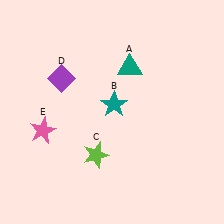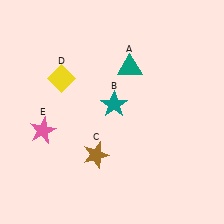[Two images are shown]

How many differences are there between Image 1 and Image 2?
There are 2 differences between the two images.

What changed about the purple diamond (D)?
In Image 1, D is purple. In Image 2, it changed to yellow.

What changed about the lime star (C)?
In Image 1, C is lime. In Image 2, it changed to brown.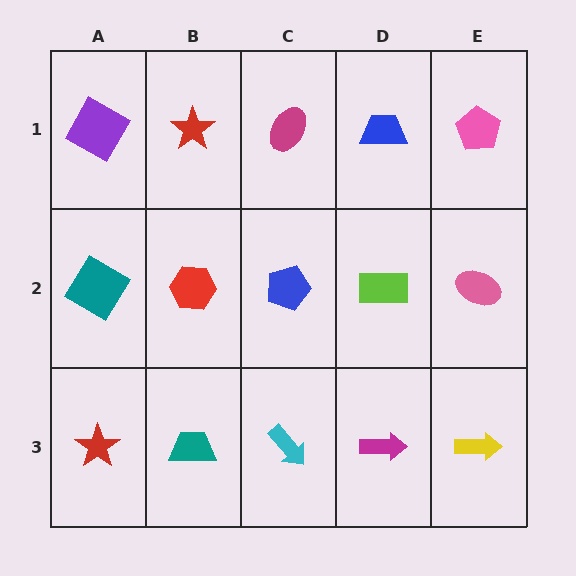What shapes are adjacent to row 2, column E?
A pink pentagon (row 1, column E), a yellow arrow (row 3, column E), a lime rectangle (row 2, column D).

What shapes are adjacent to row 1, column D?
A lime rectangle (row 2, column D), a magenta ellipse (row 1, column C), a pink pentagon (row 1, column E).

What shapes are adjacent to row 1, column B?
A red hexagon (row 2, column B), a purple square (row 1, column A), a magenta ellipse (row 1, column C).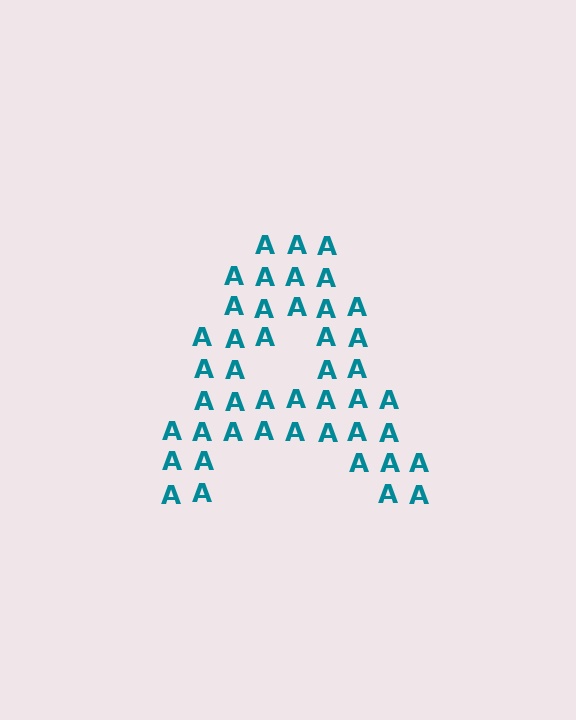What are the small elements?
The small elements are letter A's.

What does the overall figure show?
The overall figure shows the letter A.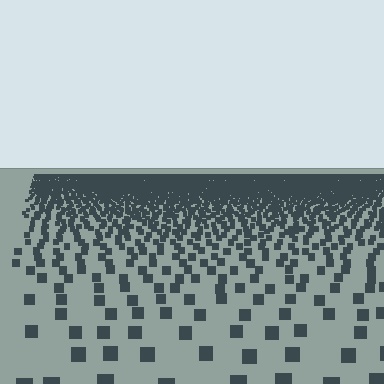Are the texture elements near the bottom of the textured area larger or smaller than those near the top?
Larger. Near the bottom, elements are closer to the viewer and appear at a bigger on-screen size.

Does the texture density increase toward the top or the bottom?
Density increases toward the top.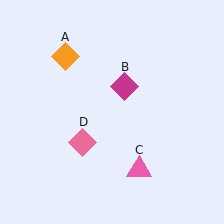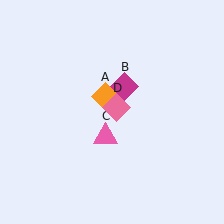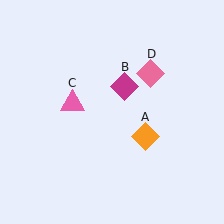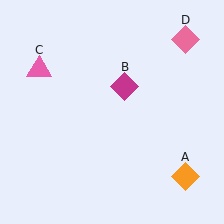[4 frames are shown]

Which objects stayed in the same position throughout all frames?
Magenta diamond (object B) remained stationary.